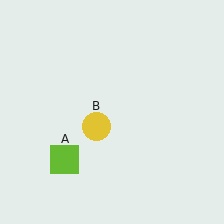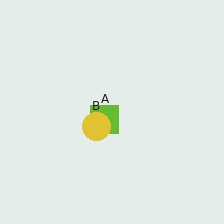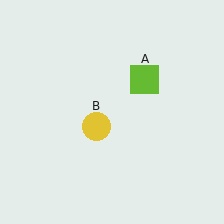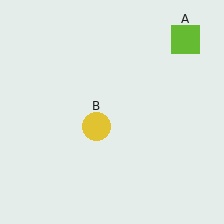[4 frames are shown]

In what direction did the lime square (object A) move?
The lime square (object A) moved up and to the right.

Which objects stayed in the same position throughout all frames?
Yellow circle (object B) remained stationary.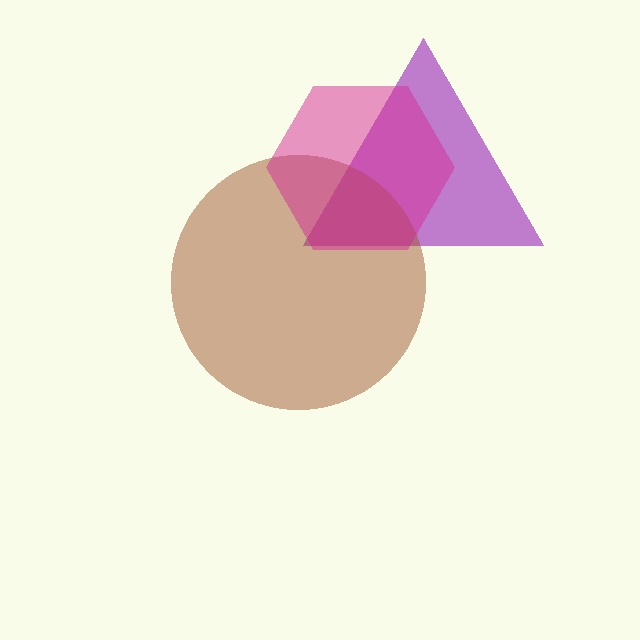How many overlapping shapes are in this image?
There are 3 overlapping shapes in the image.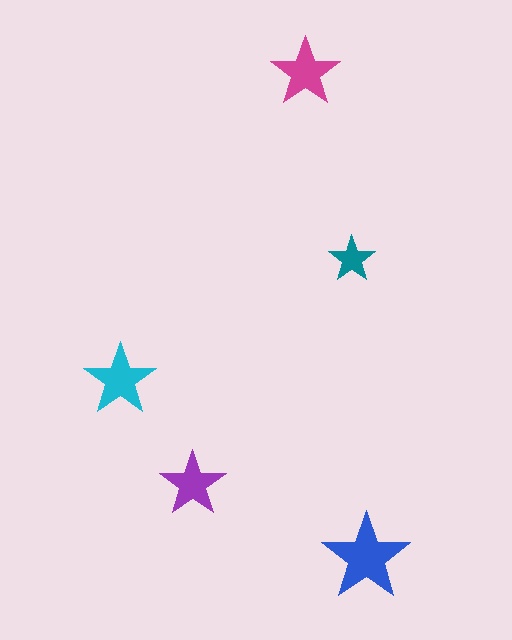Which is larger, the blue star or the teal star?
The blue one.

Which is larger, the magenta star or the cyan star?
The cyan one.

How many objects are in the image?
There are 5 objects in the image.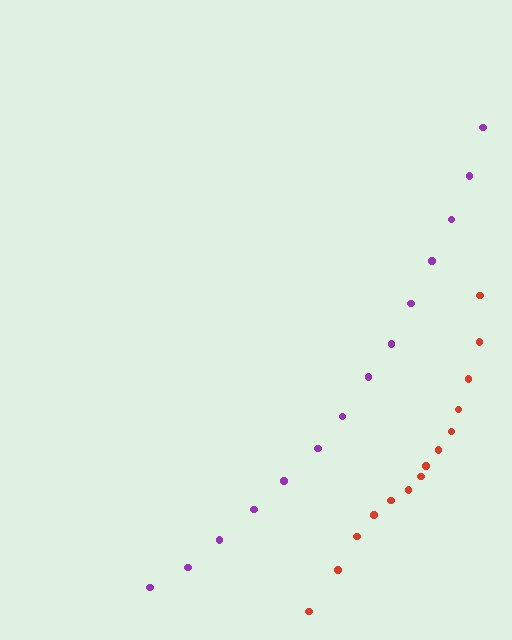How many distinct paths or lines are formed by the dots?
There are 2 distinct paths.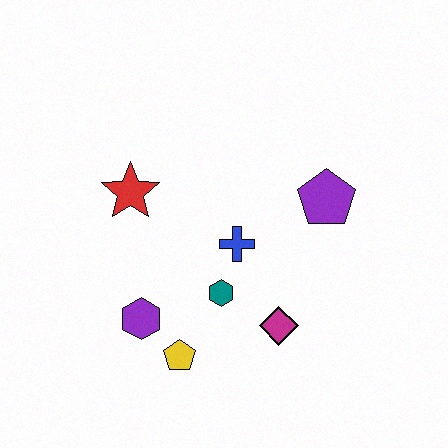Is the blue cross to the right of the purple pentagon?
No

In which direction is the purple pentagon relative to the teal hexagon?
The purple pentagon is to the right of the teal hexagon.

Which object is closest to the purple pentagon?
The blue cross is closest to the purple pentagon.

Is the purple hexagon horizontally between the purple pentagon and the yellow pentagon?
No